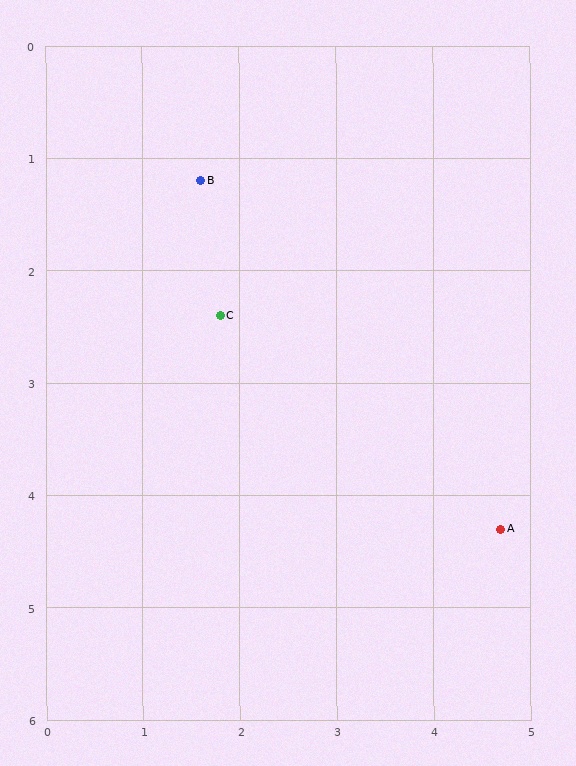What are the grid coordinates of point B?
Point B is at approximately (1.6, 1.2).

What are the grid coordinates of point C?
Point C is at approximately (1.8, 2.4).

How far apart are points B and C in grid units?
Points B and C are about 1.2 grid units apart.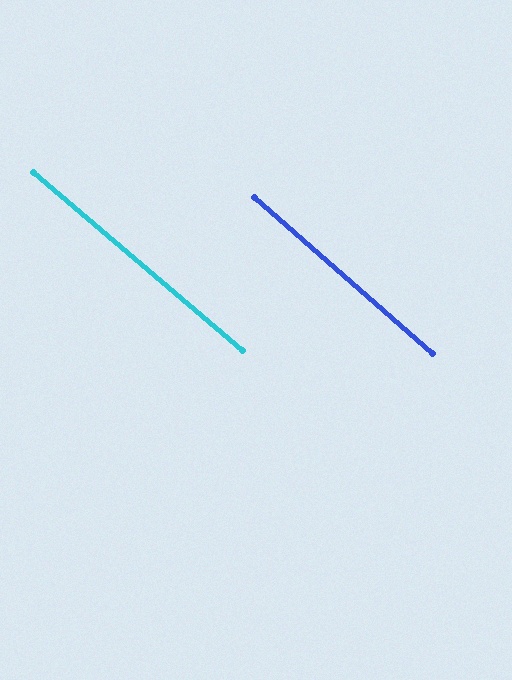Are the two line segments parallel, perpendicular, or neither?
Parallel — their directions differ by only 0.9°.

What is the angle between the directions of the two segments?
Approximately 1 degree.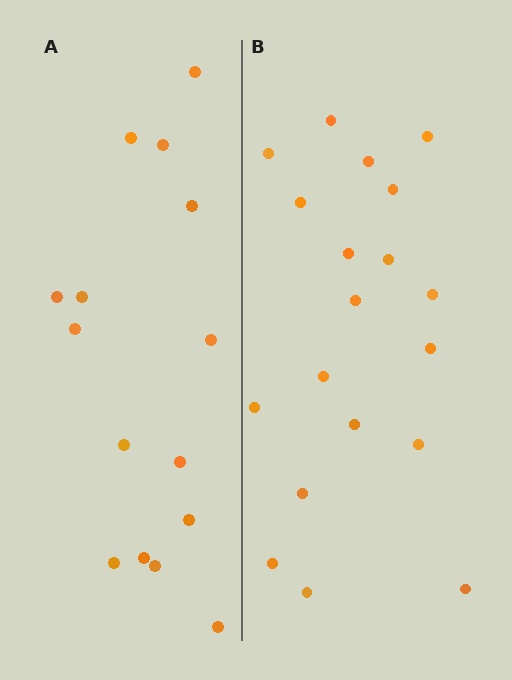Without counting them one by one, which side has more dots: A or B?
Region B (the right region) has more dots.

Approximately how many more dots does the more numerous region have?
Region B has about 4 more dots than region A.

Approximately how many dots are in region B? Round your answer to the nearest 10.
About 20 dots. (The exact count is 19, which rounds to 20.)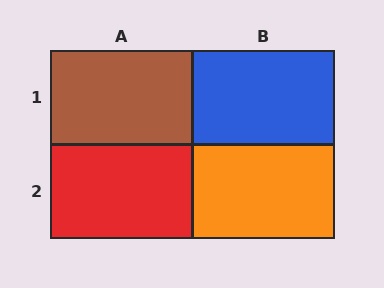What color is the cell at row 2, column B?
Orange.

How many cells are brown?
1 cell is brown.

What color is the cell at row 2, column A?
Red.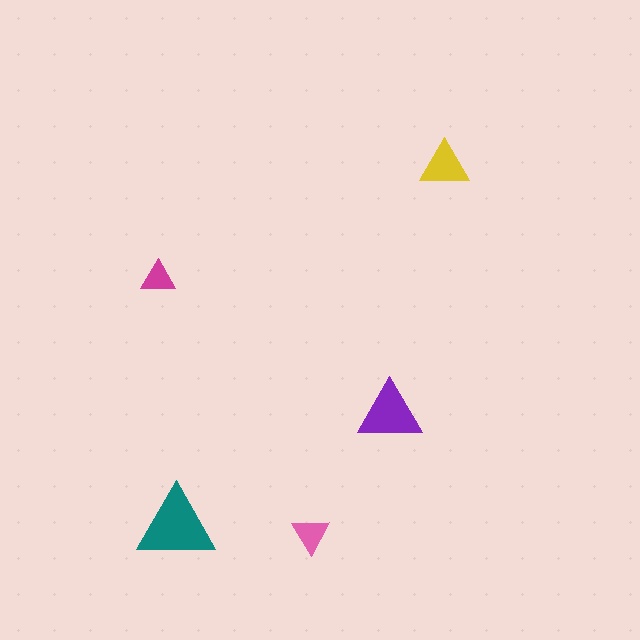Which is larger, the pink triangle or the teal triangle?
The teal one.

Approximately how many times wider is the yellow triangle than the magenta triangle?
About 1.5 times wider.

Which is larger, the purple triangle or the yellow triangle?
The purple one.